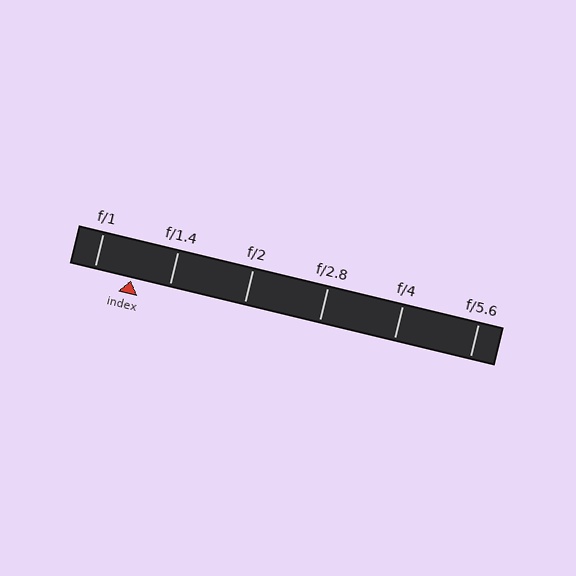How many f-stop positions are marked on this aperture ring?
There are 6 f-stop positions marked.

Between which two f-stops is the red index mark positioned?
The index mark is between f/1 and f/1.4.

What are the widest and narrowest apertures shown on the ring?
The widest aperture shown is f/1 and the narrowest is f/5.6.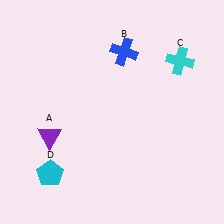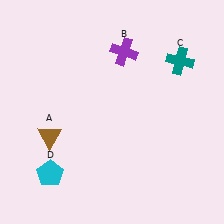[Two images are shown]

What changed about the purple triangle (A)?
In Image 1, A is purple. In Image 2, it changed to brown.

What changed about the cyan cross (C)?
In Image 1, C is cyan. In Image 2, it changed to teal.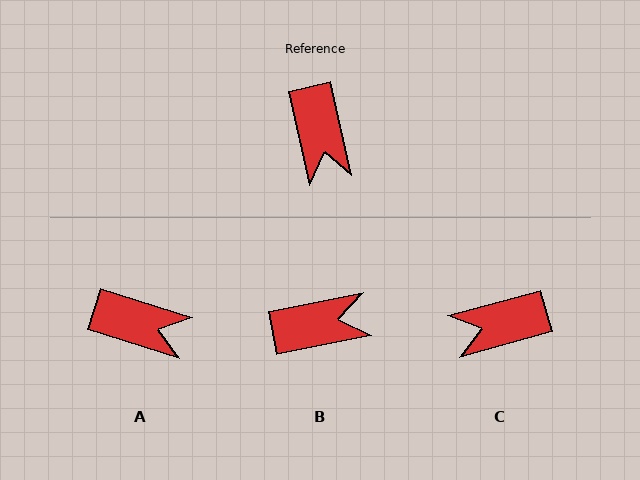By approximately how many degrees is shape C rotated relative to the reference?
Approximately 87 degrees clockwise.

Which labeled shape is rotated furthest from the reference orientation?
B, about 89 degrees away.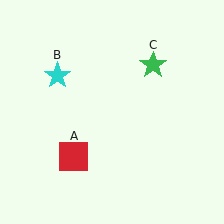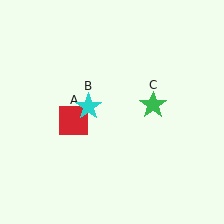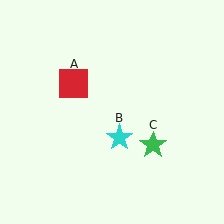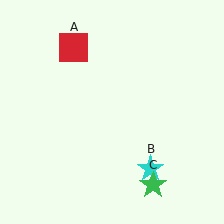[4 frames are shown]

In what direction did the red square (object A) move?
The red square (object A) moved up.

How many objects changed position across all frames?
3 objects changed position: red square (object A), cyan star (object B), green star (object C).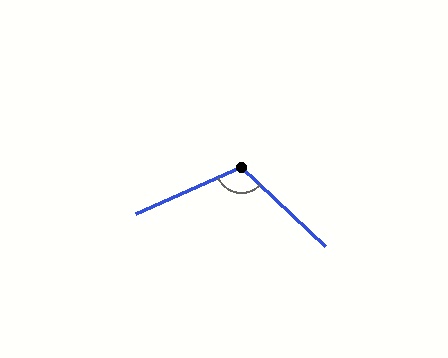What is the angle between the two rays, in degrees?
Approximately 113 degrees.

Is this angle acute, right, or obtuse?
It is obtuse.